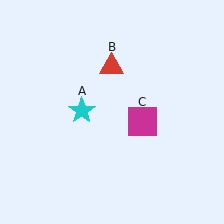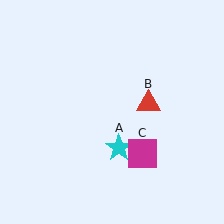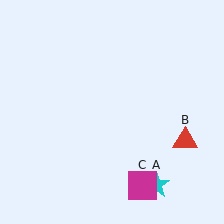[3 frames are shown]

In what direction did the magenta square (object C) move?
The magenta square (object C) moved down.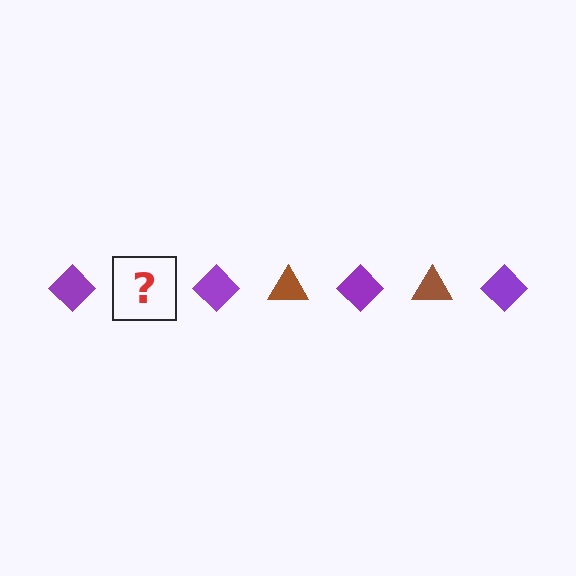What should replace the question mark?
The question mark should be replaced with a brown triangle.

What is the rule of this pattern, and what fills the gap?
The rule is that the pattern alternates between purple diamond and brown triangle. The gap should be filled with a brown triangle.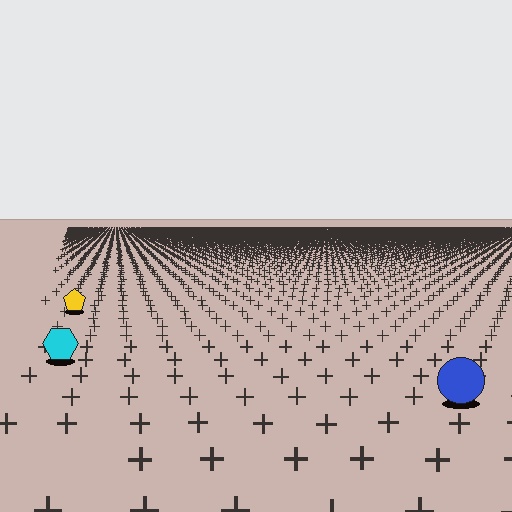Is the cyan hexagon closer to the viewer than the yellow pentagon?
Yes. The cyan hexagon is closer — you can tell from the texture gradient: the ground texture is coarser near it.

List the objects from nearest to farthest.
From nearest to farthest: the blue circle, the cyan hexagon, the yellow pentagon.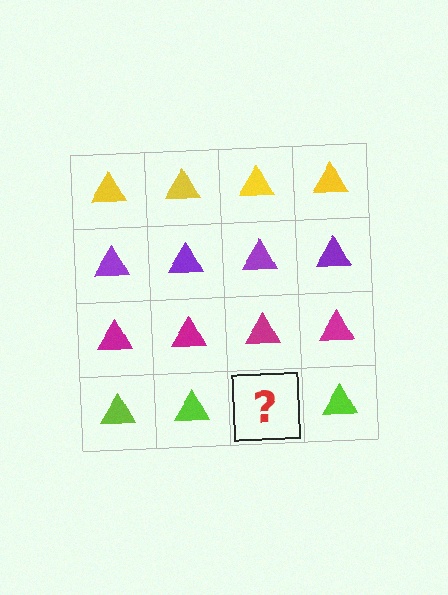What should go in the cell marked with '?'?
The missing cell should contain a lime triangle.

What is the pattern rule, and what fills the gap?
The rule is that each row has a consistent color. The gap should be filled with a lime triangle.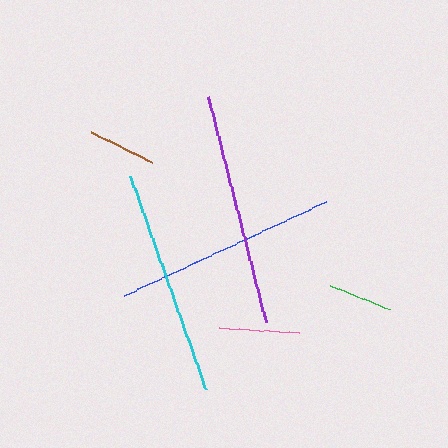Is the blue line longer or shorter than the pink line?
The blue line is longer than the pink line.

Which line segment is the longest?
The purple line is the longest at approximately 233 pixels.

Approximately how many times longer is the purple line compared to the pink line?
The purple line is approximately 2.9 times the length of the pink line.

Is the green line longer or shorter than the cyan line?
The cyan line is longer than the green line.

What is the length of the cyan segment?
The cyan segment is approximately 226 pixels long.